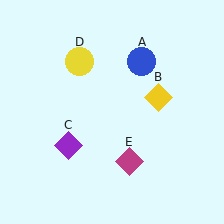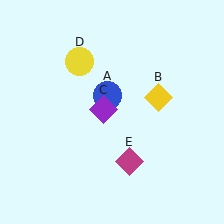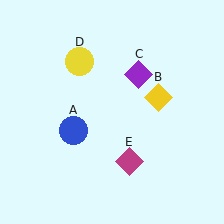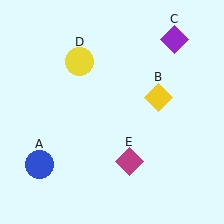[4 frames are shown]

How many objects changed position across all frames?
2 objects changed position: blue circle (object A), purple diamond (object C).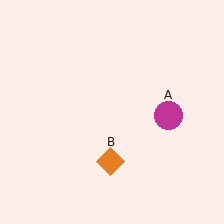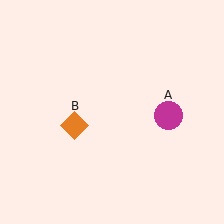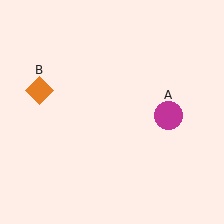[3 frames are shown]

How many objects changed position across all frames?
1 object changed position: orange diamond (object B).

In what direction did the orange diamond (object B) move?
The orange diamond (object B) moved up and to the left.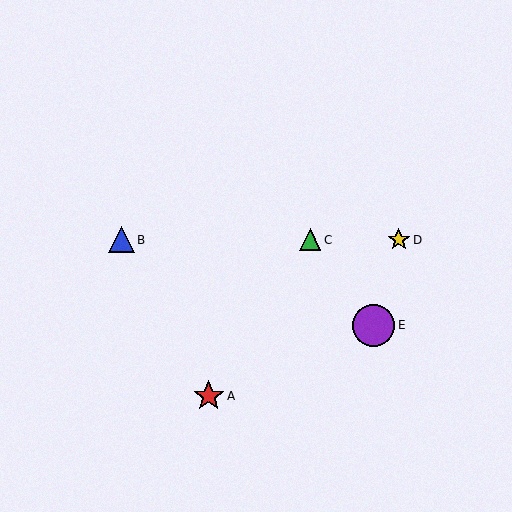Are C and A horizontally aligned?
No, C is at y≈240 and A is at y≈396.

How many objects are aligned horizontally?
3 objects (B, C, D) are aligned horizontally.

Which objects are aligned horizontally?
Objects B, C, D are aligned horizontally.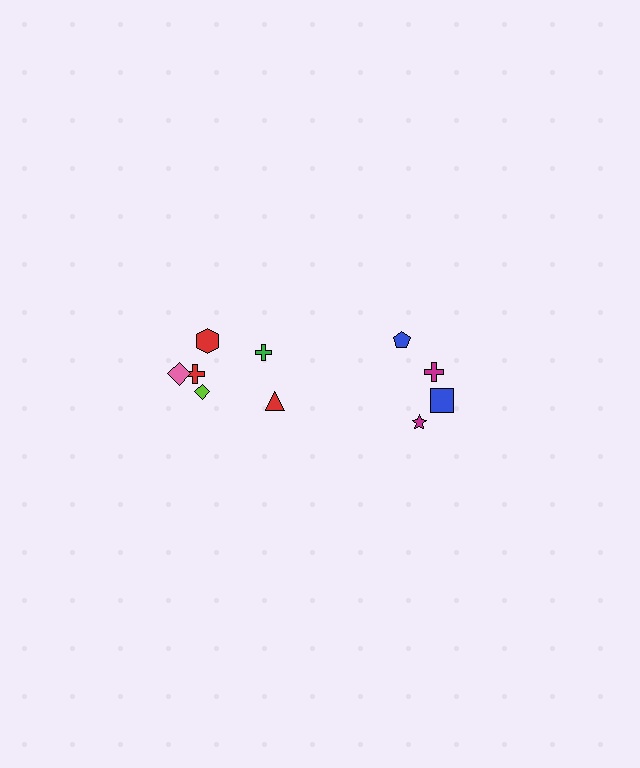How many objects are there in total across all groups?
There are 10 objects.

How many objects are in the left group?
There are 6 objects.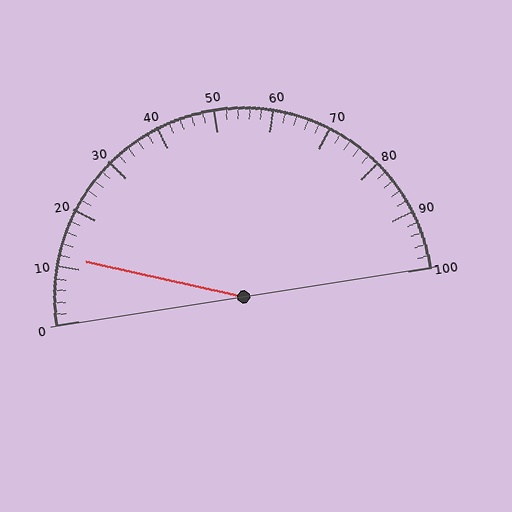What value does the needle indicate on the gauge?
The needle indicates approximately 12.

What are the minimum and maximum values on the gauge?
The gauge ranges from 0 to 100.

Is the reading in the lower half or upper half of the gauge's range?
The reading is in the lower half of the range (0 to 100).